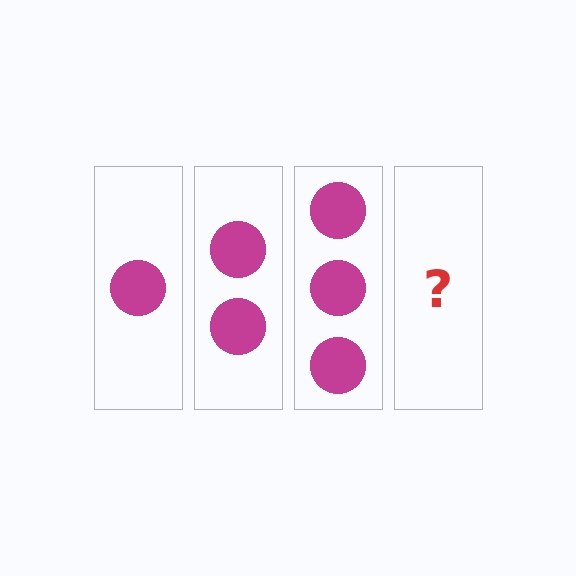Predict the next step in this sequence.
The next step is 4 circles.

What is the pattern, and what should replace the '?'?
The pattern is that each step adds one more circle. The '?' should be 4 circles.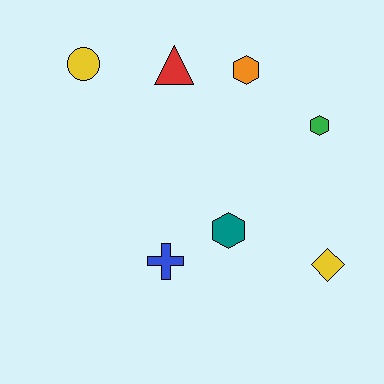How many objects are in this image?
There are 7 objects.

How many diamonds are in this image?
There is 1 diamond.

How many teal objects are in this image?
There is 1 teal object.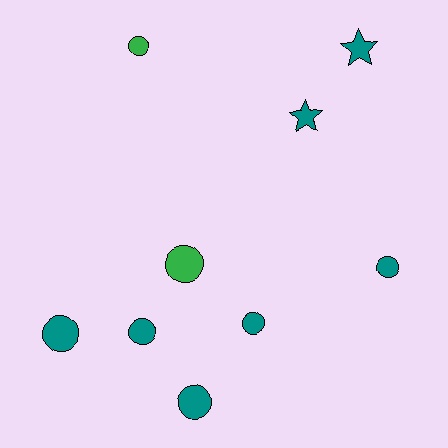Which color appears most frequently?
Teal, with 7 objects.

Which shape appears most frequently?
Circle, with 7 objects.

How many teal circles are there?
There are 5 teal circles.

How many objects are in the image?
There are 9 objects.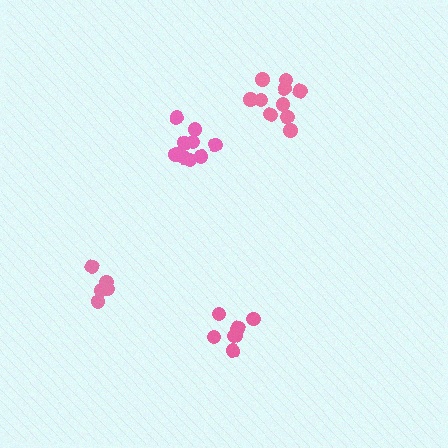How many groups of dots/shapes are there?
There are 4 groups.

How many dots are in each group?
Group 1: 5 dots, Group 2: 10 dots, Group 3: 7 dots, Group 4: 9 dots (31 total).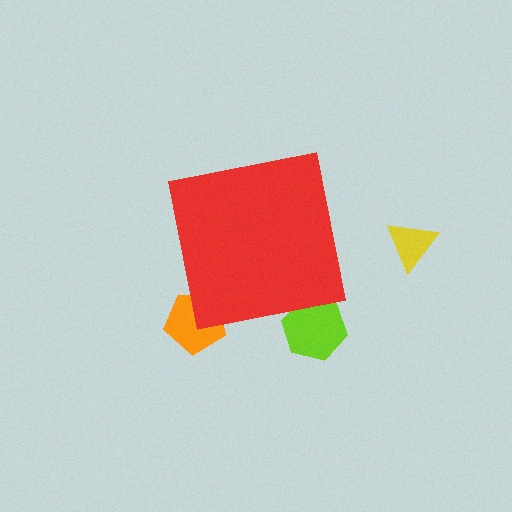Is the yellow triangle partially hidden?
No, the yellow triangle is fully visible.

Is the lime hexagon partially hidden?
Yes, the lime hexagon is partially hidden behind the red square.